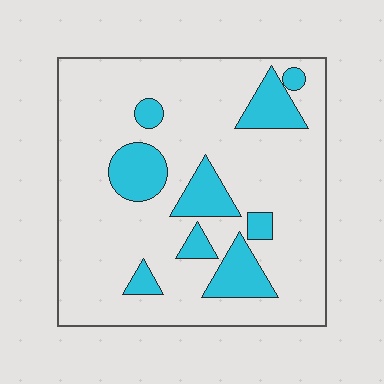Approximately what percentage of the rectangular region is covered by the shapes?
Approximately 20%.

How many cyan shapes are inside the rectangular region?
9.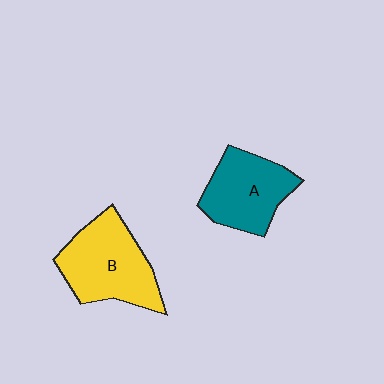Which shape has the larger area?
Shape B (yellow).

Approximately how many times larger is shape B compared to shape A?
Approximately 1.2 times.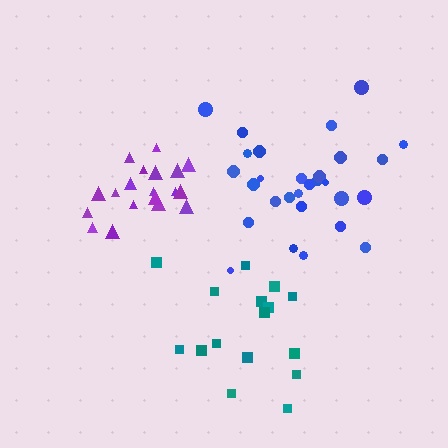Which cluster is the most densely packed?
Purple.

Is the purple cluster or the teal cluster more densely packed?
Purple.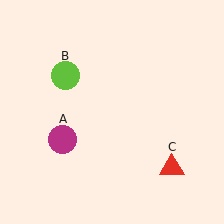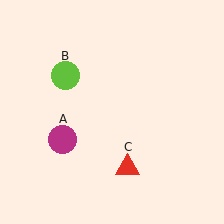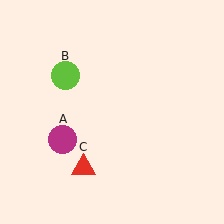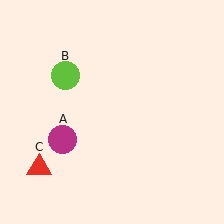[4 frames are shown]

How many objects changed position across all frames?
1 object changed position: red triangle (object C).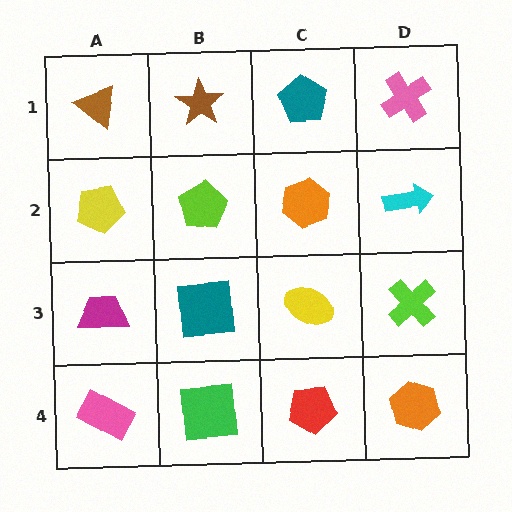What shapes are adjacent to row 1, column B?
A lime pentagon (row 2, column B), a brown triangle (row 1, column A), a teal pentagon (row 1, column C).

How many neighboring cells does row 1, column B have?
3.